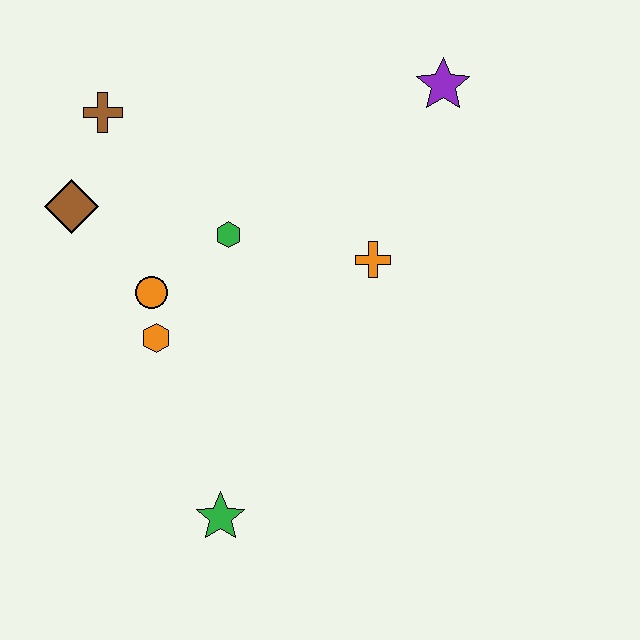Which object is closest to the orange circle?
The orange hexagon is closest to the orange circle.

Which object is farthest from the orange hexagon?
The purple star is farthest from the orange hexagon.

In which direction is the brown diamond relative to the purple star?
The brown diamond is to the left of the purple star.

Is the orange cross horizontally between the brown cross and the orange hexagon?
No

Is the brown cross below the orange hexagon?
No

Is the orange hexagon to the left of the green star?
Yes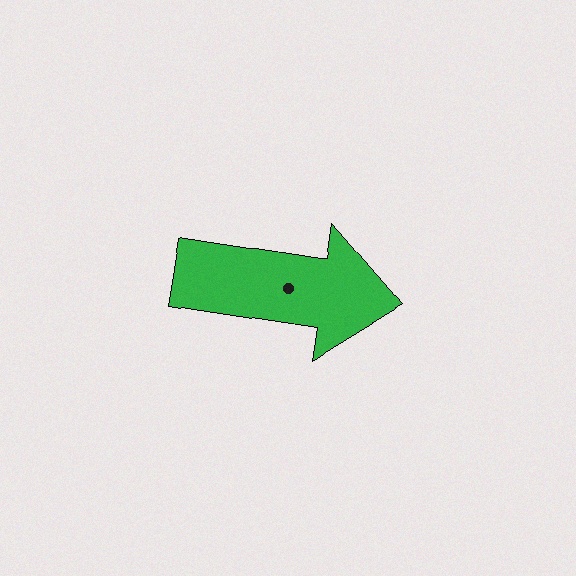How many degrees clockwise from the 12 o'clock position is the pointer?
Approximately 99 degrees.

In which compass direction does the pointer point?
East.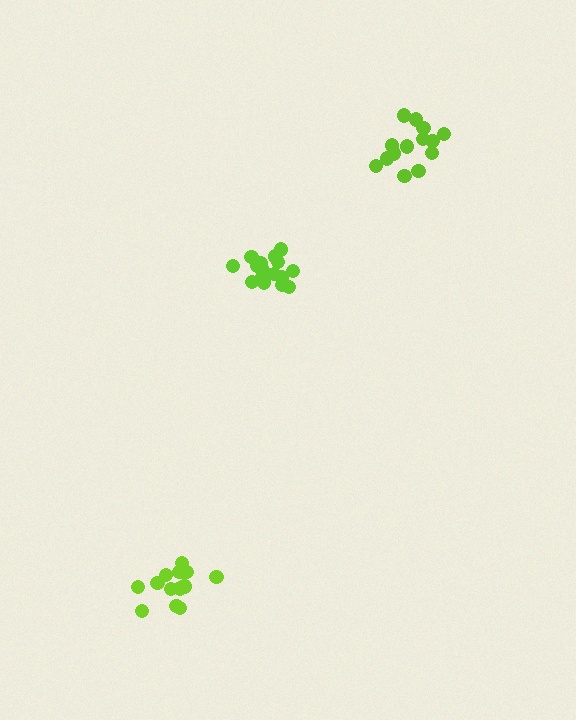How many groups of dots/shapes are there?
There are 3 groups.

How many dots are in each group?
Group 1: 17 dots, Group 2: 14 dots, Group 3: 15 dots (46 total).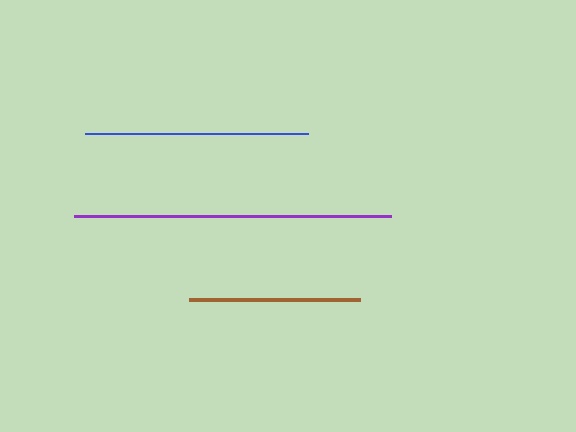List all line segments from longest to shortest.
From longest to shortest: purple, blue, brown.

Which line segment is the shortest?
The brown line is the shortest at approximately 171 pixels.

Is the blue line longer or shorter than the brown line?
The blue line is longer than the brown line.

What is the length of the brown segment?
The brown segment is approximately 171 pixels long.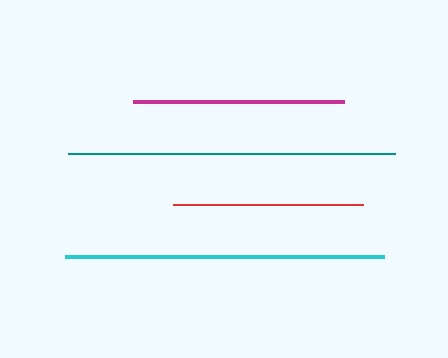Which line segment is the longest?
The teal line is the longest at approximately 328 pixels.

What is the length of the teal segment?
The teal segment is approximately 328 pixels long.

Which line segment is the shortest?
The red line is the shortest at approximately 189 pixels.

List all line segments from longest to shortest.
From longest to shortest: teal, cyan, magenta, red.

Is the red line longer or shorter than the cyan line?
The cyan line is longer than the red line.